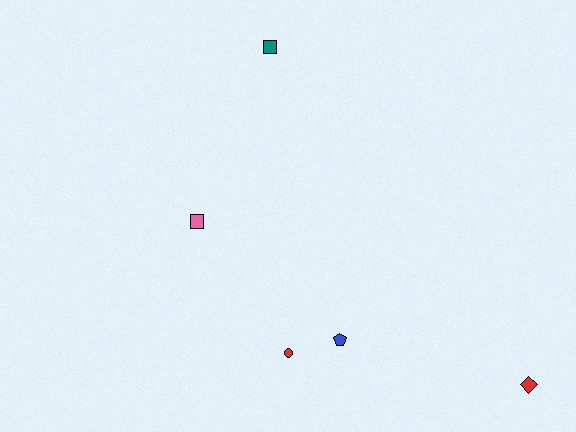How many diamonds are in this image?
There is 1 diamond.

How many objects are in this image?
There are 5 objects.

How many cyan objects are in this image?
There are no cyan objects.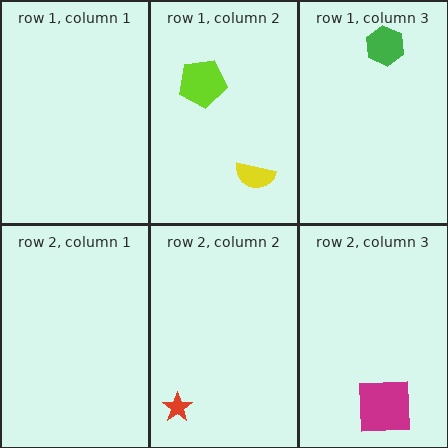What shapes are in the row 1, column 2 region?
The yellow semicircle, the lime pentagon.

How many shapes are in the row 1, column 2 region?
2.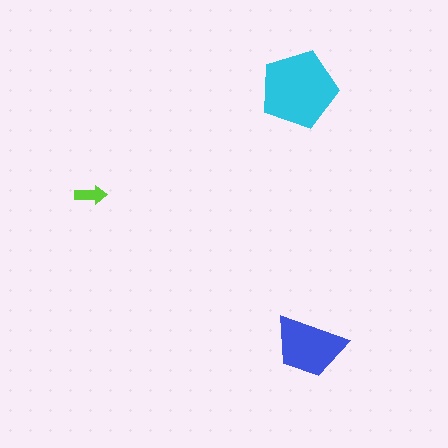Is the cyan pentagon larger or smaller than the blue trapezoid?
Larger.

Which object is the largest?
The cyan pentagon.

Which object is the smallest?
The lime arrow.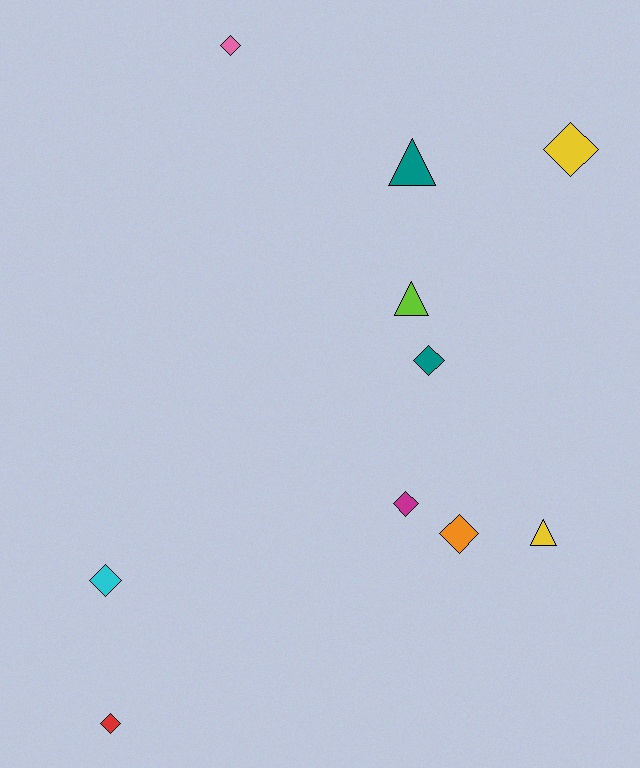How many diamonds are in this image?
There are 7 diamonds.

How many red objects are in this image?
There is 1 red object.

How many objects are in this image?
There are 10 objects.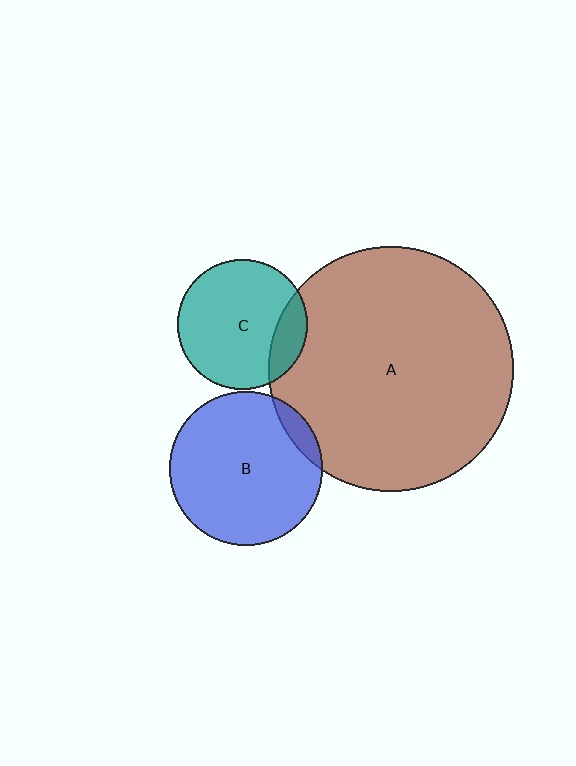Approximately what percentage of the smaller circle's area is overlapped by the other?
Approximately 10%.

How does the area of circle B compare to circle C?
Approximately 1.4 times.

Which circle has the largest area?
Circle A (brown).